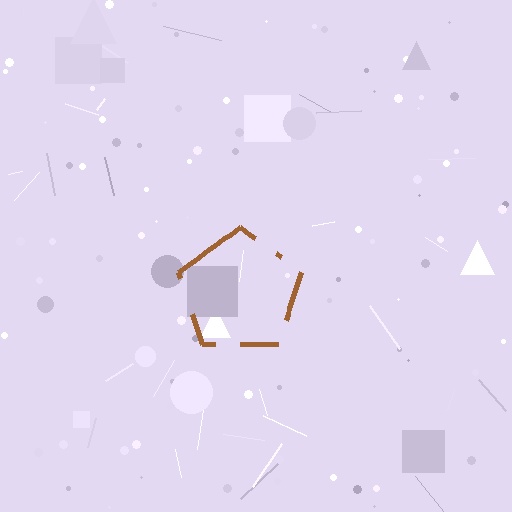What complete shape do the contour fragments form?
The contour fragments form a pentagon.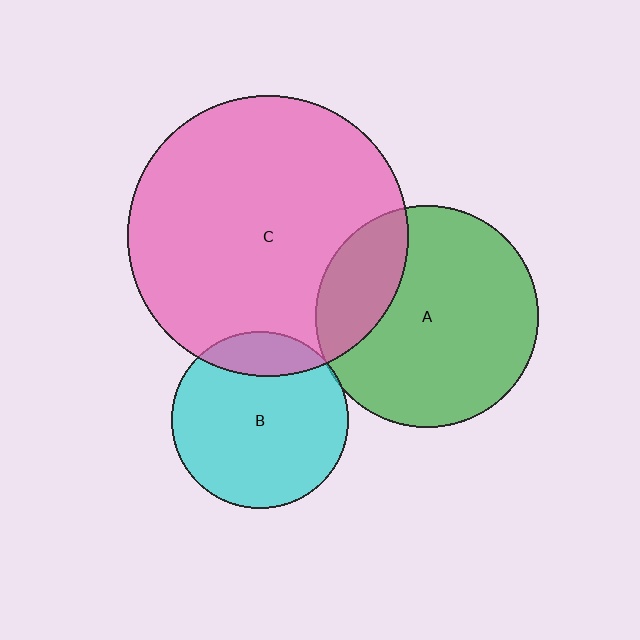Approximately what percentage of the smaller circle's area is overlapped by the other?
Approximately 5%.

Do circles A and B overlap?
Yes.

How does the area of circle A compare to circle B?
Approximately 1.6 times.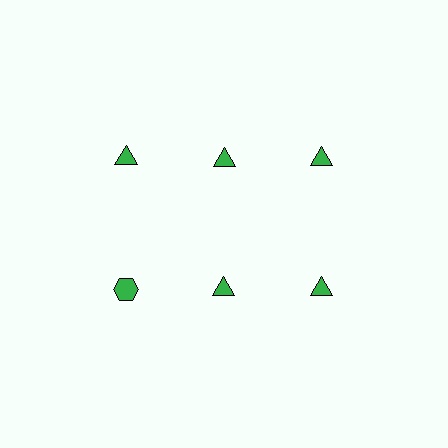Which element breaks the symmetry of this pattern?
The green hexagon in the second row, leftmost column breaks the symmetry. All other shapes are green triangles.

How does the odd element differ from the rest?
It has a different shape: hexagon instead of triangle.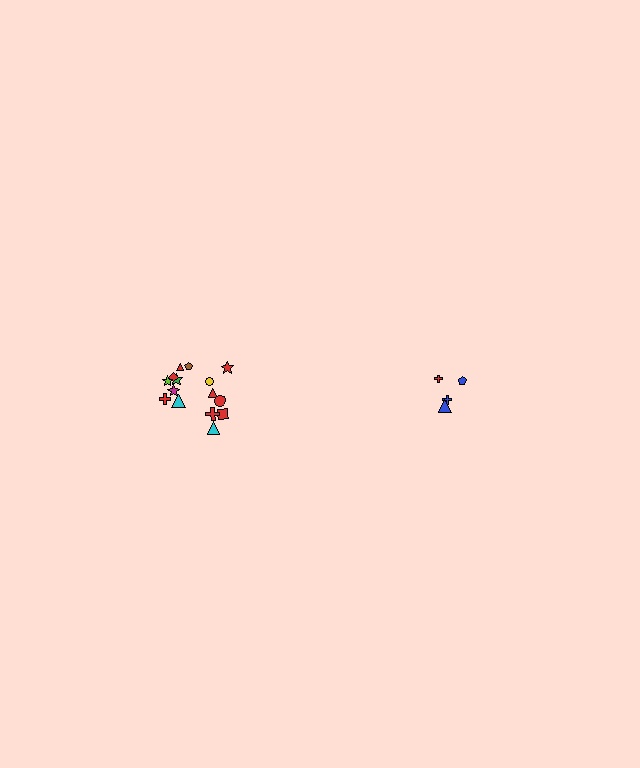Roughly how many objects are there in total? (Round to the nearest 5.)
Roughly 20 objects in total.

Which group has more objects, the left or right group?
The left group.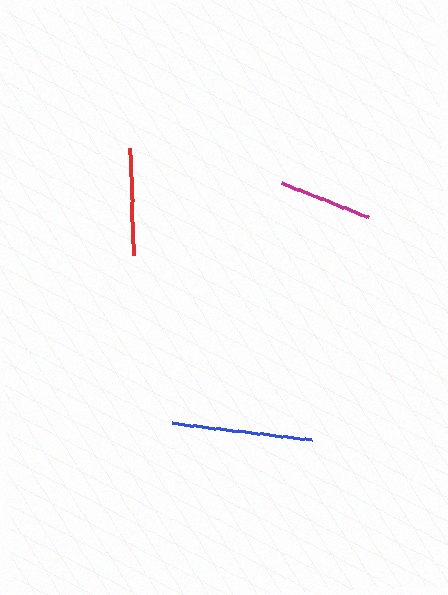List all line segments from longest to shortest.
From longest to shortest: blue, red, magenta.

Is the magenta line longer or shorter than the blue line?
The blue line is longer than the magenta line.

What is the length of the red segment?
The red segment is approximately 108 pixels long.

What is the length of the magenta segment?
The magenta segment is approximately 93 pixels long.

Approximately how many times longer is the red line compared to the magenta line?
The red line is approximately 1.2 times the length of the magenta line.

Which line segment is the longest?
The blue line is the longest at approximately 141 pixels.